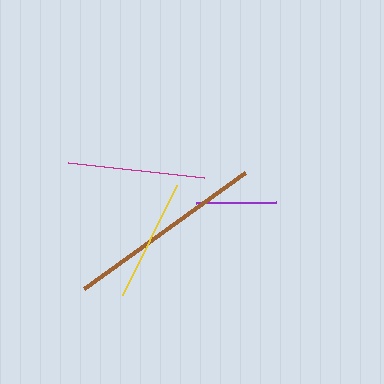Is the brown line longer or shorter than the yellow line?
The brown line is longer than the yellow line.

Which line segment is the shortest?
The purple line is the shortest at approximately 80 pixels.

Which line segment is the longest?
The brown line is the longest at approximately 199 pixels.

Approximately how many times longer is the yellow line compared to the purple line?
The yellow line is approximately 1.5 times the length of the purple line.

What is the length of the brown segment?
The brown segment is approximately 199 pixels long.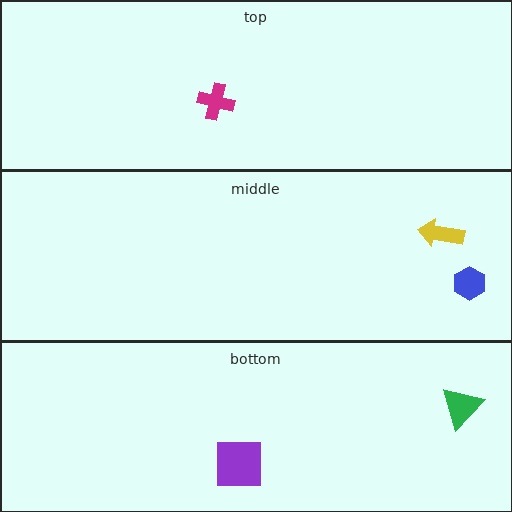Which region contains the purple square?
The bottom region.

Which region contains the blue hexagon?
The middle region.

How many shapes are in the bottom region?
2.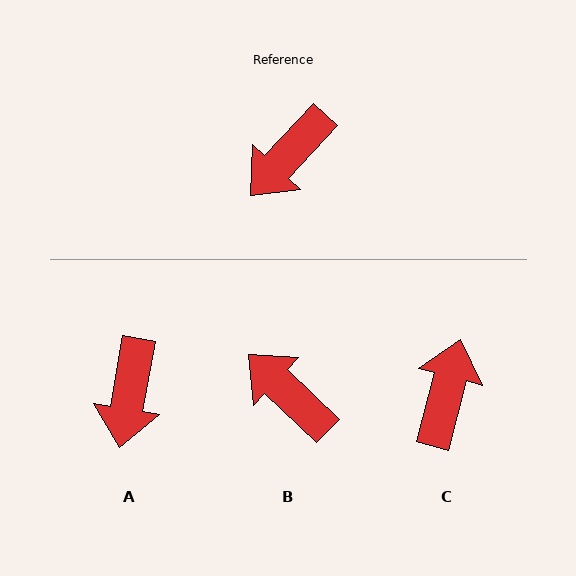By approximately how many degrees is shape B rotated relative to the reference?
Approximately 91 degrees clockwise.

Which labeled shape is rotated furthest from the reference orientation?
C, about 152 degrees away.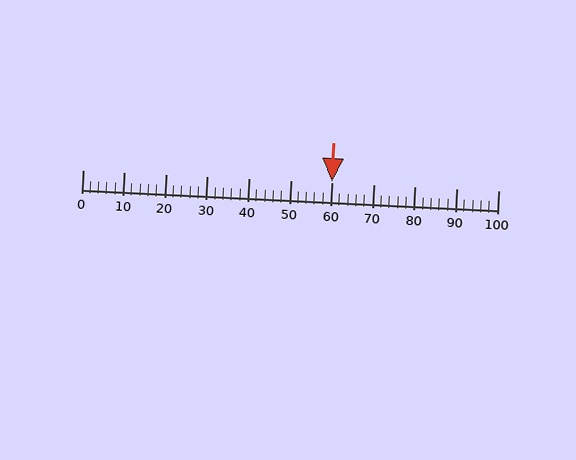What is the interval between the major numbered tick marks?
The major tick marks are spaced 10 units apart.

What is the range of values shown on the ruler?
The ruler shows values from 0 to 100.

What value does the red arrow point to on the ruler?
The red arrow points to approximately 60.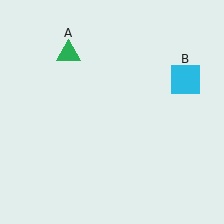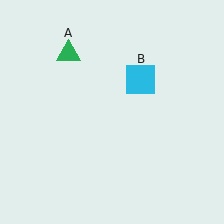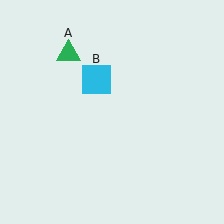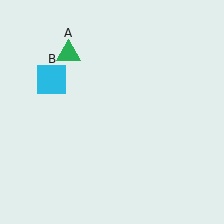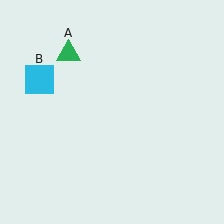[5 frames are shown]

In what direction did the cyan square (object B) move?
The cyan square (object B) moved left.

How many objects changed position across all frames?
1 object changed position: cyan square (object B).